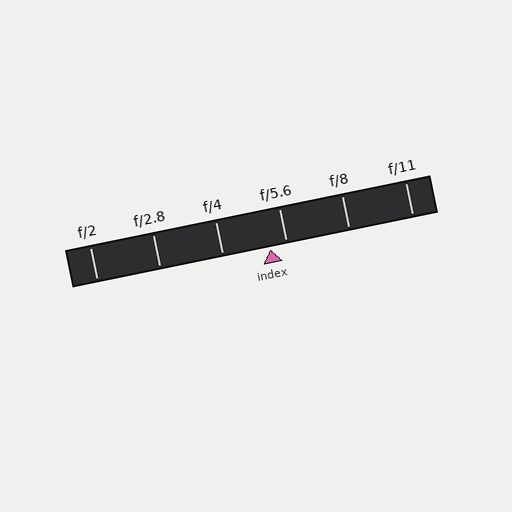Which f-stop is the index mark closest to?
The index mark is closest to f/5.6.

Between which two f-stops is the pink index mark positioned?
The index mark is between f/4 and f/5.6.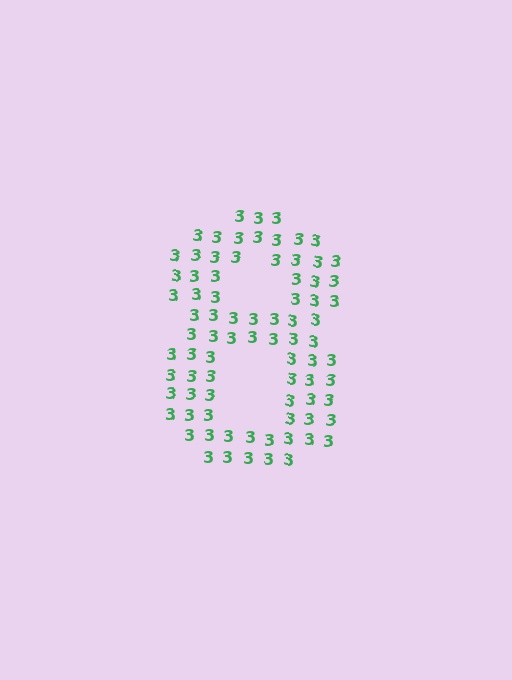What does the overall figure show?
The overall figure shows the digit 8.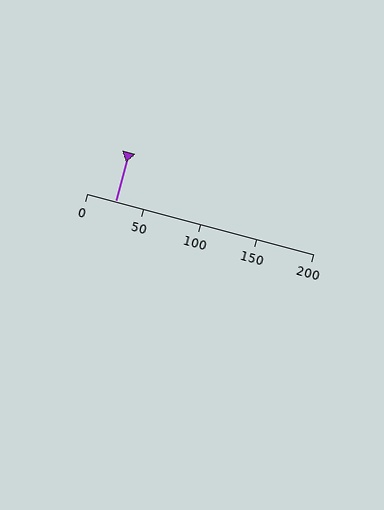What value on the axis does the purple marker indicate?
The marker indicates approximately 25.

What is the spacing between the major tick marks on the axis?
The major ticks are spaced 50 apart.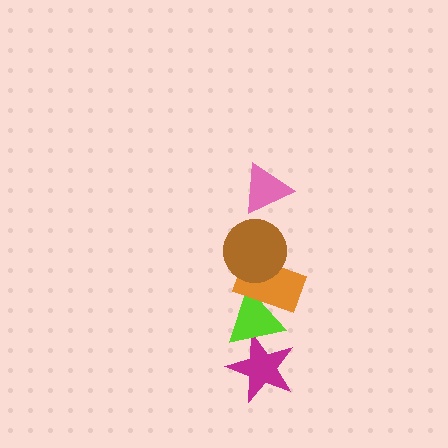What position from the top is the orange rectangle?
The orange rectangle is 3rd from the top.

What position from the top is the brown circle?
The brown circle is 2nd from the top.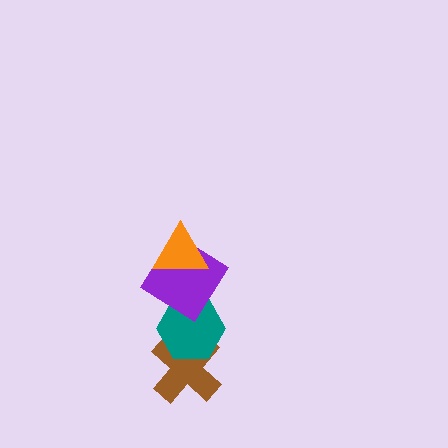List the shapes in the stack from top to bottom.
From top to bottom: the orange triangle, the purple diamond, the teal hexagon, the brown cross.